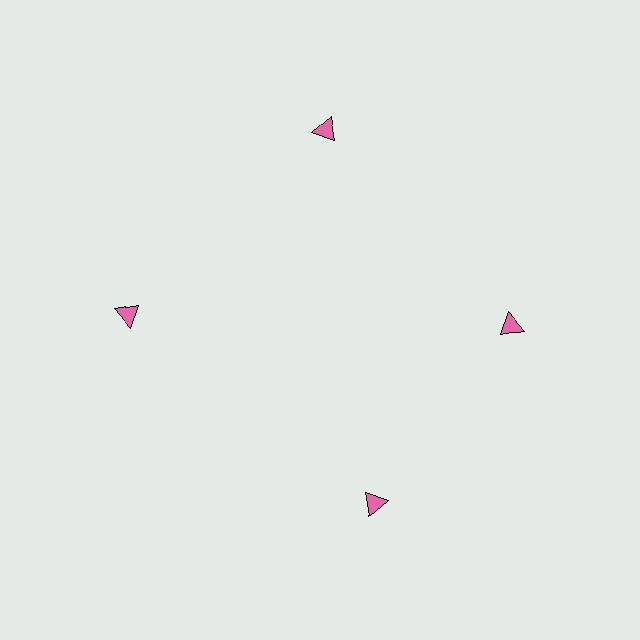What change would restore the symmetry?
The symmetry would be restored by rotating it back into even spacing with its neighbors so that all 4 triangles sit at equal angles and equal distance from the center.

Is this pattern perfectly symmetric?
No. The 4 pink triangles are arranged in a ring, but one element near the 6 o'clock position is rotated out of alignment along the ring, breaking the 4-fold rotational symmetry.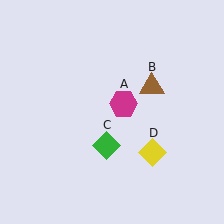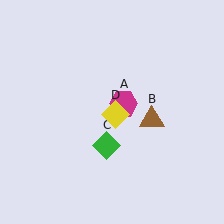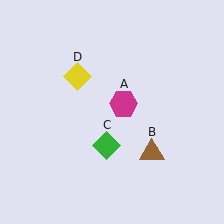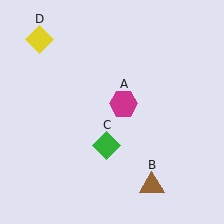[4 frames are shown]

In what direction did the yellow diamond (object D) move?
The yellow diamond (object D) moved up and to the left.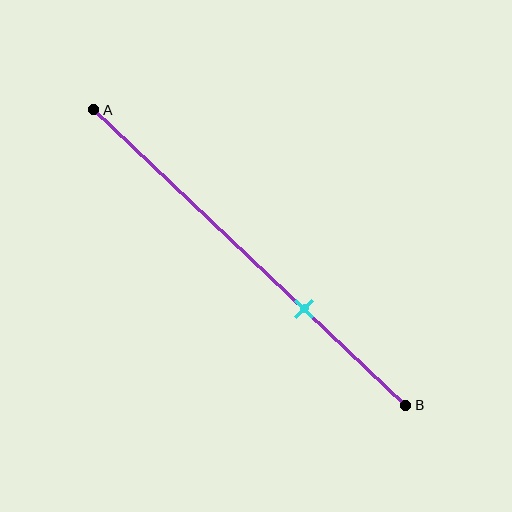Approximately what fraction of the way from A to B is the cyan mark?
The cyan mark is approximately 65% of the way from A to B.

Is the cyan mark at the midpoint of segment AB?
No, the mark is at about 65% from A, not at the 50% midpoint.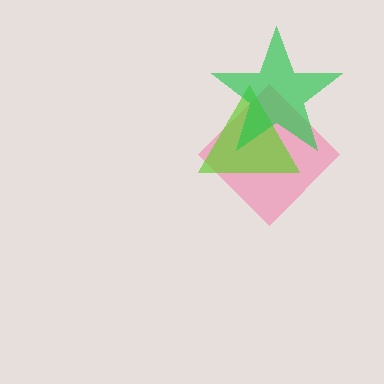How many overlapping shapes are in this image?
There are 3 overlapping shapes in the image.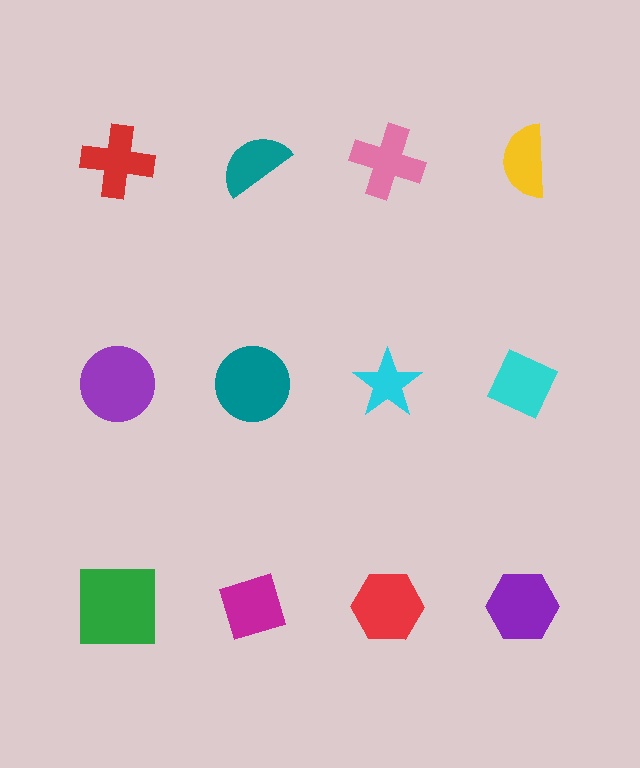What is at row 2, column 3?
A cyan star.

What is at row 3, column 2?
A magenta diamond.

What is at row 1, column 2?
A teal semicircle.